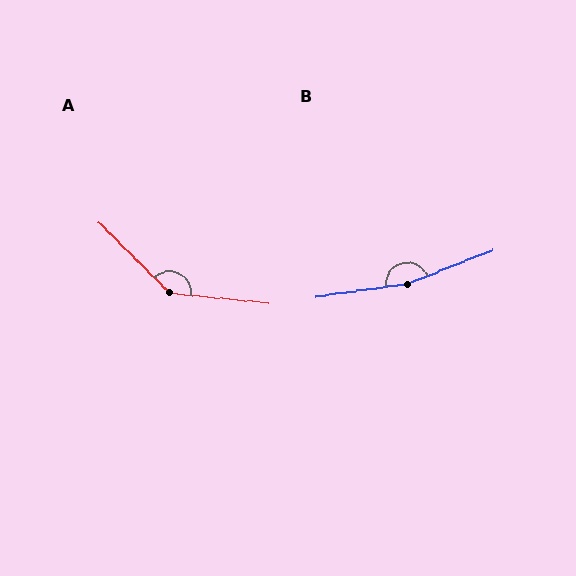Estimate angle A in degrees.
Approximately 141 degrees.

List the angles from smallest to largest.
A (141°), B (166°).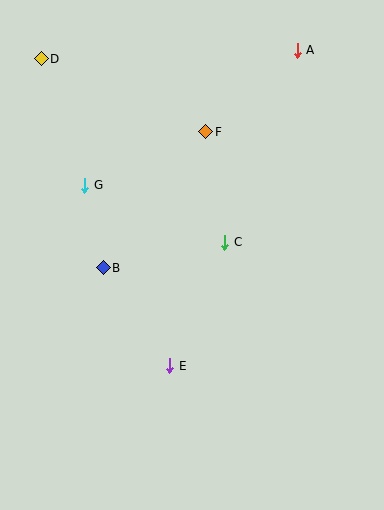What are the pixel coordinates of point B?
Point B is at (103, 268).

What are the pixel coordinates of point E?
Point E is at (170, 366).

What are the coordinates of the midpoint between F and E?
The midpoint between F and E is at (188, 249).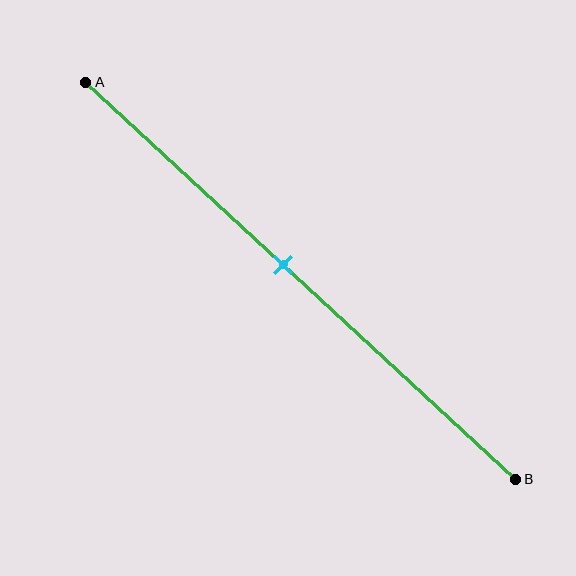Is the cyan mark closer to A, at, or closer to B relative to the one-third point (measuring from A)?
The cyan mark is closer to point B than the one-third point of segment AB.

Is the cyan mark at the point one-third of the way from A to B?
No, the mark is at about 45% from A, not at the 33% one-third point.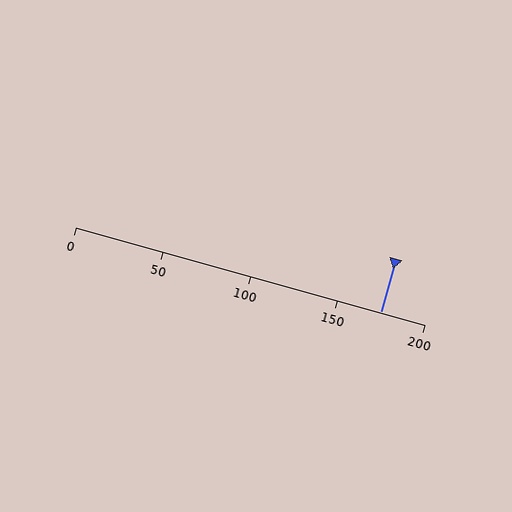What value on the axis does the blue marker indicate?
The marker indicates approximately 175.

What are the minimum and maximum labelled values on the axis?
The axis runs from 0 to 200.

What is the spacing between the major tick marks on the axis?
The major ticks are spaced 50 apart.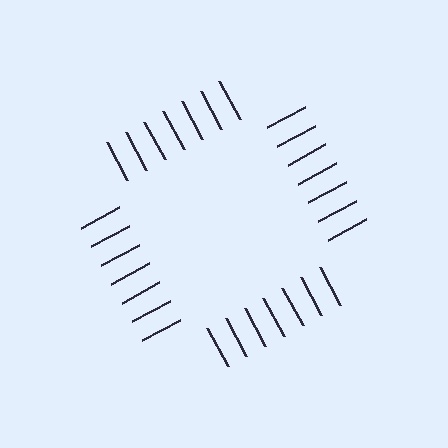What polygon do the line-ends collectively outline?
An illusory square — the line segments terminate on its edges but no continuous stroke is drawn.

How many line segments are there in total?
28 — 7 along each of the 4 edges.